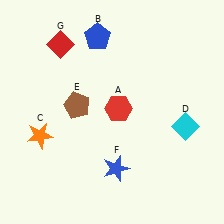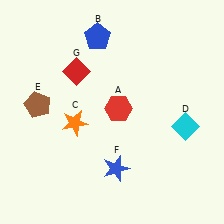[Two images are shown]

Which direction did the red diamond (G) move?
The red diamond (G) moved down.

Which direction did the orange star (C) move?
The orange star (C) moved right.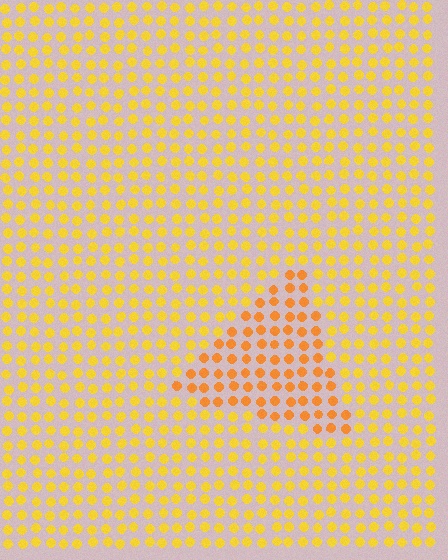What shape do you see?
I see a triangle.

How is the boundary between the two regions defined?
The boundary is defined purely by a slight shift in hue (about 23 degrees). Spacing, size, and orientation are identical on both sides.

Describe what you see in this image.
The image is filled with small yellow elements in a uniform arrangement. A triangle-shaped region is visible where the elements are tinted to a slightly different hue, forming a subtle color boundary.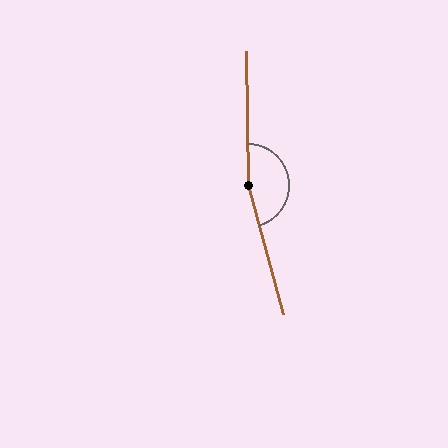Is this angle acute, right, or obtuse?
It is obtuse.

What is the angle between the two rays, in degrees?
Approximately 165 degrees.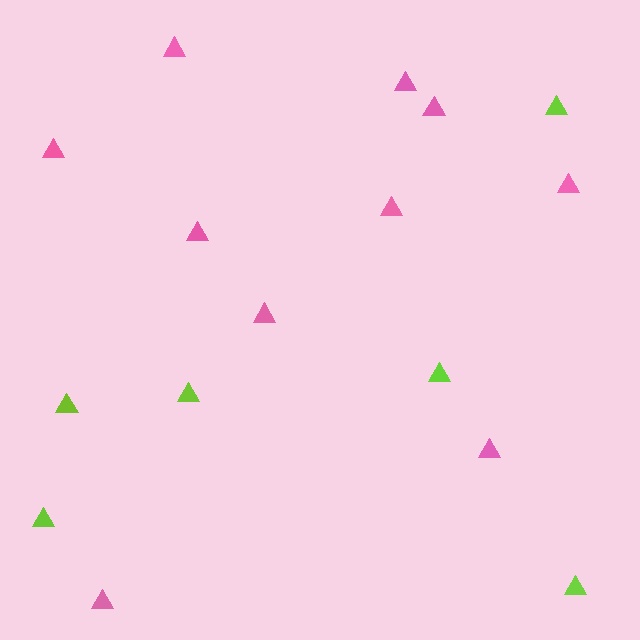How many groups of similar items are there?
There are 2 groups: one group of pink triangles (10) and one group of lime triangles (6).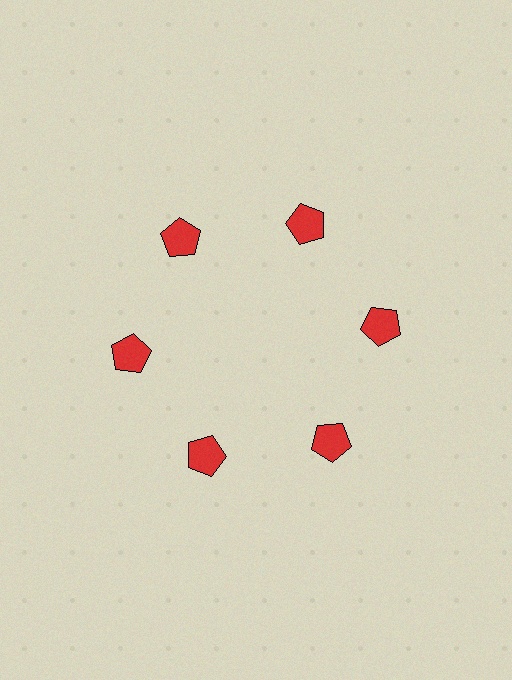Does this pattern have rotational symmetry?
Yes, this pattern has 6-fold rotational symmetry. It looks the same after rotating 60 degrees around the center.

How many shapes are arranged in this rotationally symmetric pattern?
There are 6 shapes, arranged in 6 groups of 1.